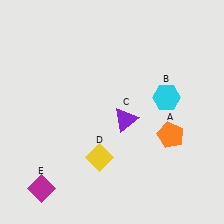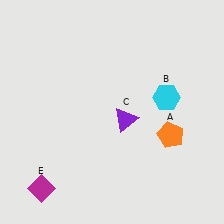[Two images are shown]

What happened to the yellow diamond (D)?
The yellow diamond (D) was removed in Image 2. It was in the bottom-left area of Image 1.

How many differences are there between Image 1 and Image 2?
There is 1 difference between the two images.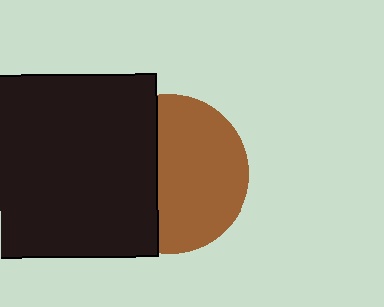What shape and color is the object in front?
The object in front is a black square.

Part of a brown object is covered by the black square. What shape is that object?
It is a circle.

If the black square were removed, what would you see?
You would see the complete brown circle.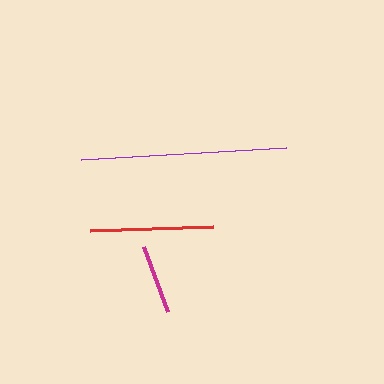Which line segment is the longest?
The purple line is the longest at approximately 206 pixels.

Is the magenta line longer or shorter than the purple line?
The purple line is longer than the magenta line.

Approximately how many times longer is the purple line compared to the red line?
The purple line is approximately 1.7 times the length of the red line.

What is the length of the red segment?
The red segment is approximately 124 pixels long.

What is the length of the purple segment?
The purple segment is approximately 206 pixels long.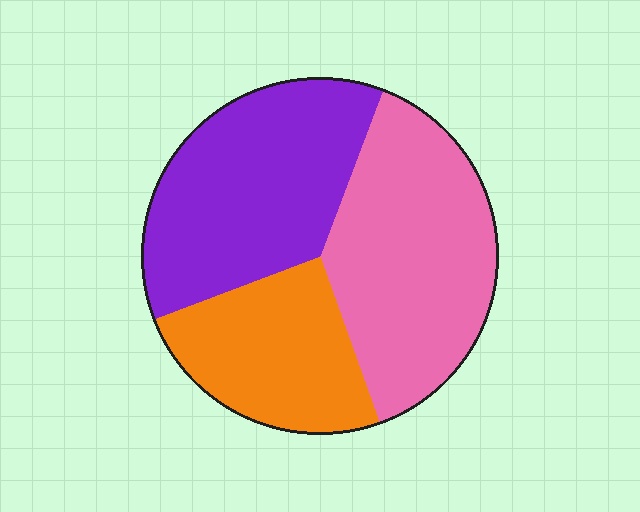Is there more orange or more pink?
Pink.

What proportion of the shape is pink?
Pink covers around 40% of the shape.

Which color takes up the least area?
Orange, at roughly 25%.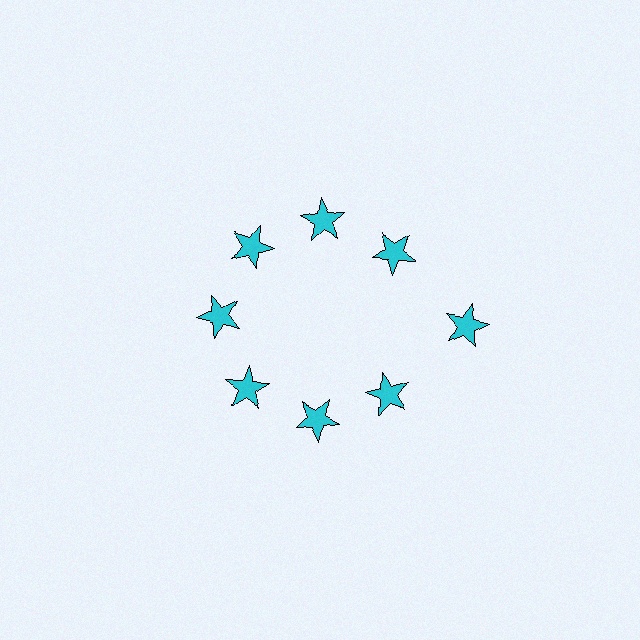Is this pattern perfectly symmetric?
No. The 8 cyan stars are arranged in a ring, but one element near the 3 o'clock position is pushed outward from the center, breaking the 8-fold rotational symmetry.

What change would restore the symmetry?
The symmetry would be restored by moving it inward, back onto the ring so that all 8 stars sit at equal angles and equal distance from the center.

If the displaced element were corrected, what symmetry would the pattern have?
It would have 8-fold rotational symmetry — the pattern would map onto itself every 45 degrees.